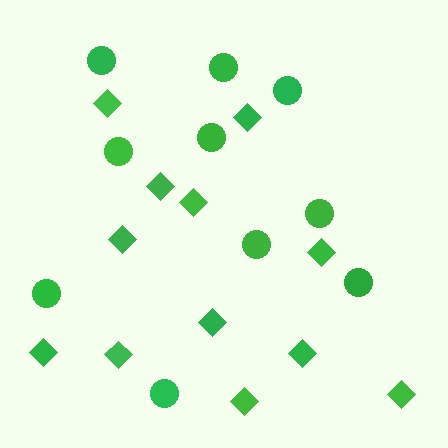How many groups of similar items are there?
There are 2 groups: one group of circles (10) and one group of diamonds (12).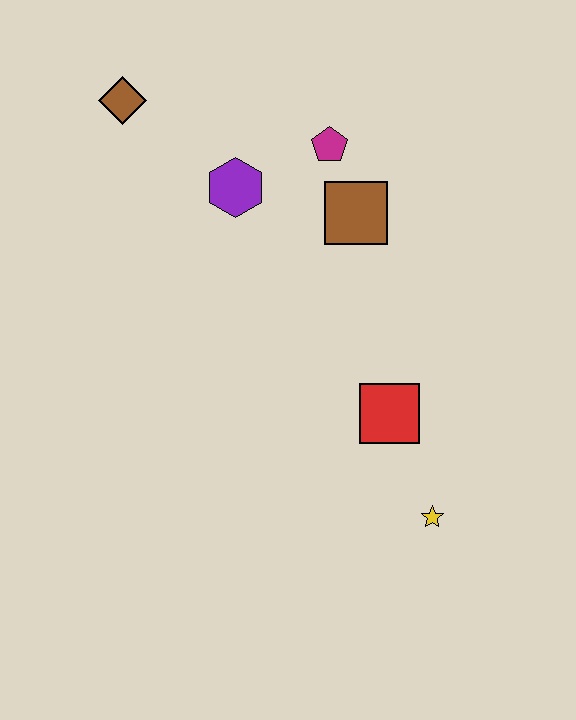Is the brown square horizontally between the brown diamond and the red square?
Yes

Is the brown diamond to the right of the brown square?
No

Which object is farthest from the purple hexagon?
The yellow star is farthest from the purple hexagon.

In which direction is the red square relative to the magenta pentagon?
The red square is below the magenta pentagon.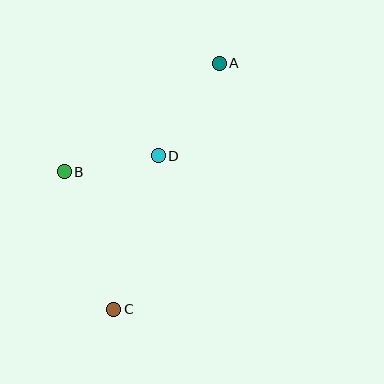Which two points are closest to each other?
Points B and D are closest to each other.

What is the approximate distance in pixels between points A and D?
The distance between A and D is approximately 110 pixels.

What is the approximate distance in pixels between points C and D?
The distance between C and D is approximately 160 pixels.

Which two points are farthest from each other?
Points A and C are farthest from each other.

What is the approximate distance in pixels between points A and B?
The distance between A and B is approximately 189 pixels.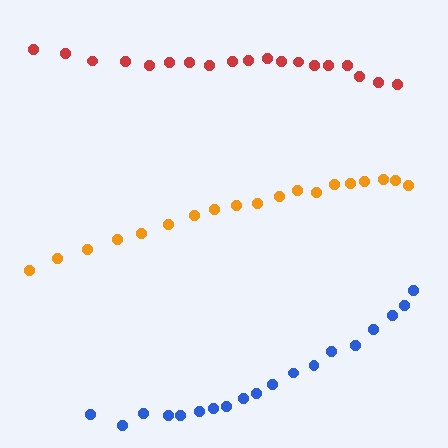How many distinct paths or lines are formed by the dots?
There are 3 distinct paths.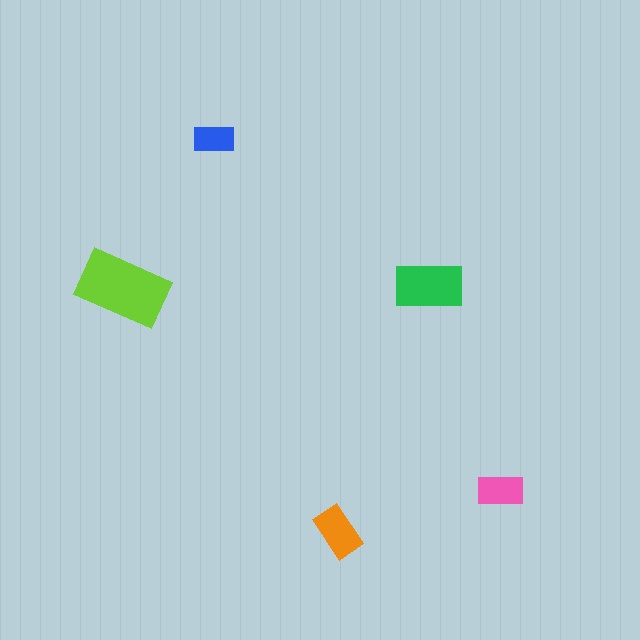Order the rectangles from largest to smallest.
the lime one, the green one, the orange one, the pink one, the blue one.